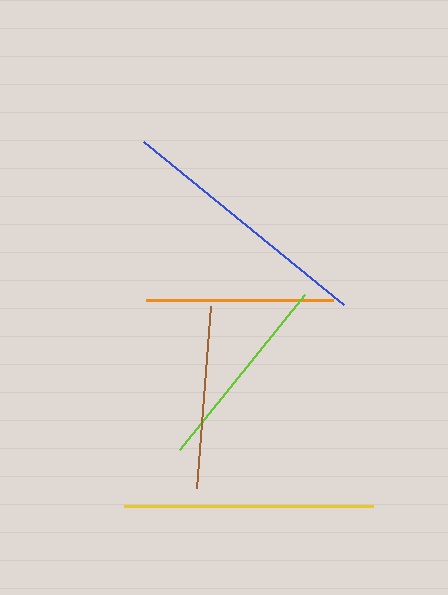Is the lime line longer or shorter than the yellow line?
The yellow line is longer than the lime line.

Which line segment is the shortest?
The brown line is the shortest at approximately 183 pixels.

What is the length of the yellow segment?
The yellow segment is approximately 249 pixels long.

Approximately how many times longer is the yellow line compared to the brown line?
The yellow line is approximately 1.4 times the length of the brown line.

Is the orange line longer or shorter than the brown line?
The orange line is longer than the brown line.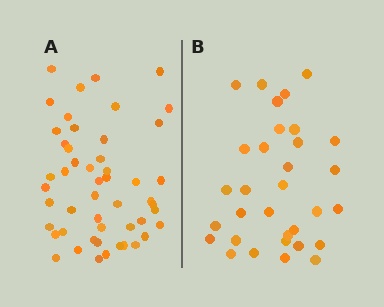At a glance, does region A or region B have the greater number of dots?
Region A (the left region) has more dots.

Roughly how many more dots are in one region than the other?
Region A has approximately 20 more dots than region B.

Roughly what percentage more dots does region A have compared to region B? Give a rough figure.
About 55% more.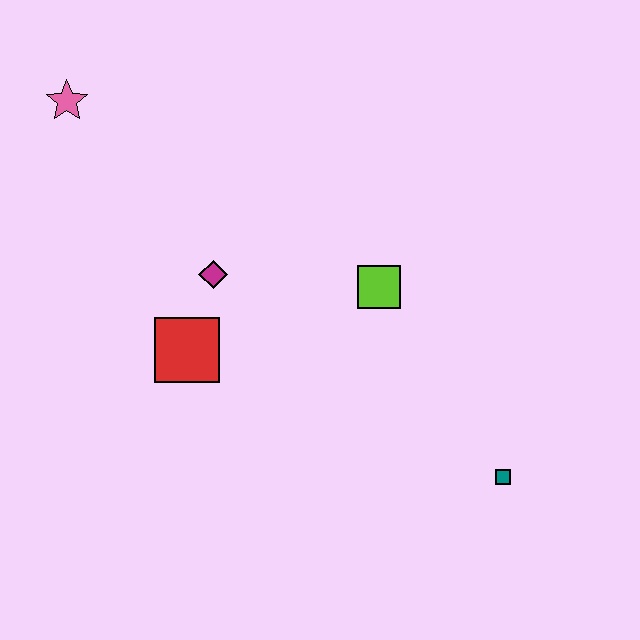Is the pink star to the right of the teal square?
No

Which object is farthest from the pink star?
The teal square is farthest from the pink star.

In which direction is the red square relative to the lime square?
The red square is to the left of the lime square.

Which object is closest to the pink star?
The magenta diamond is closest to the pink star.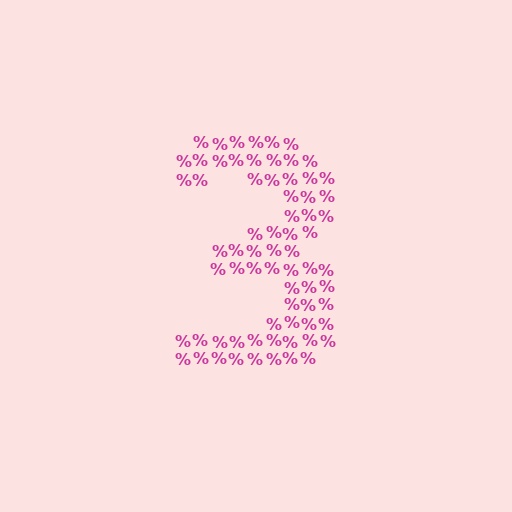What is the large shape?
The large shape is the digit 3.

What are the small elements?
The small elements are percent signs.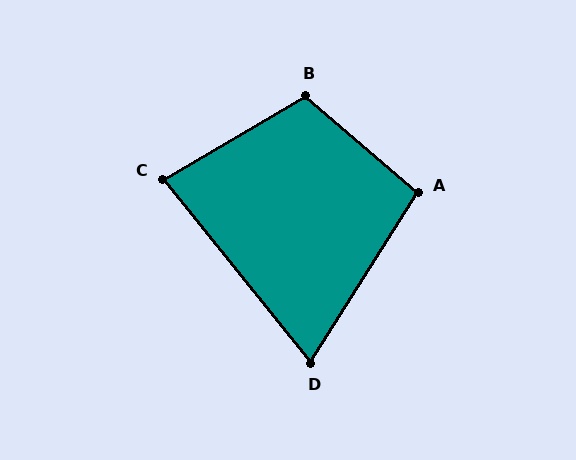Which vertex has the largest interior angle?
B, at approximately 109 degrees.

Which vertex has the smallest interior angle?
D, at approximately 71 degrees.